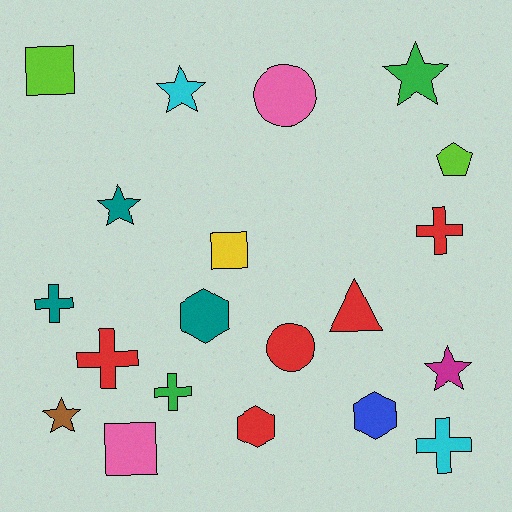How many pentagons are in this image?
There is 1 pentagon.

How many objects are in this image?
There are 20 objects.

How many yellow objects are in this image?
There is 1 yellow object.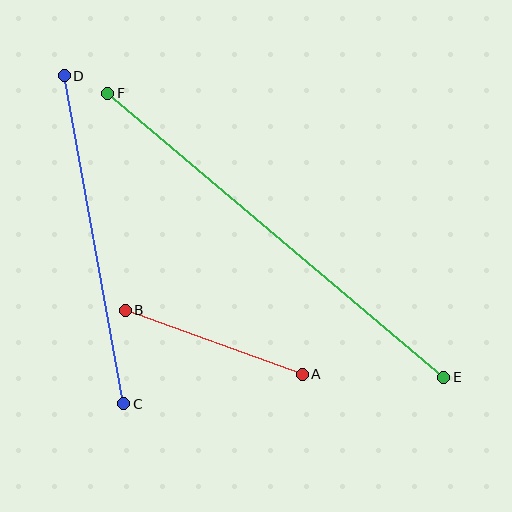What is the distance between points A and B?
The distance is approximately 189 pixels.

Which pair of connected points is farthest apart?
Points E and F are farthest apart.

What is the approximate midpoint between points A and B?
The midpoint is at approximately (214, 342) pixels.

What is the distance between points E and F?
The distance is approximately 440 pixels.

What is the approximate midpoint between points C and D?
The midpoint is at approximately (94, 240) pixels.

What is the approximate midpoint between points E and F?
The midpoint is at approximately (276, 235) pixels.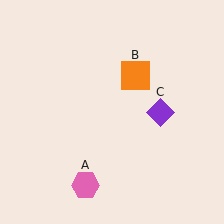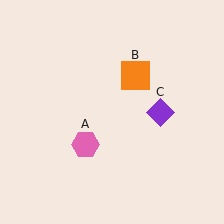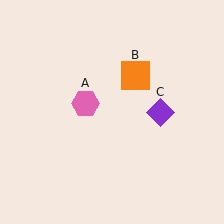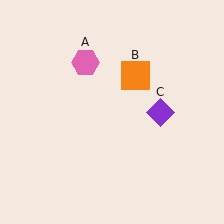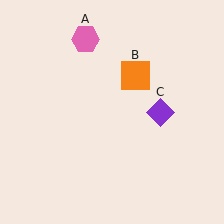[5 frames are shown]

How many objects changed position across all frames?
1 object changed position: pink hexagon (object A).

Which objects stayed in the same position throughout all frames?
Orange square (object B) and purple diamond (object C) remained stationary.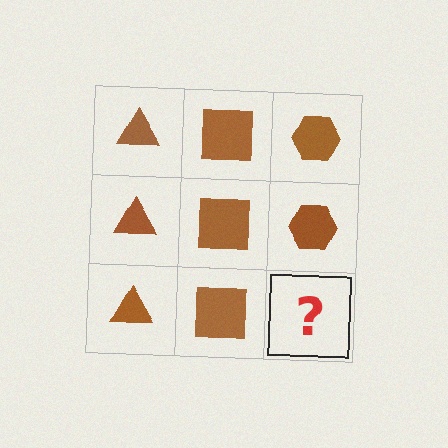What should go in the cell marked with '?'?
The missing cell should contain a brown hexagon.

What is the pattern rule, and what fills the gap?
The rule is that each column has a consistent shape. The gap should be filled with a brown hexagon.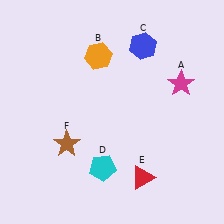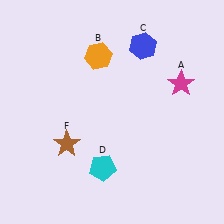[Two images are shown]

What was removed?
The red triangle (E) was removed in Image 2.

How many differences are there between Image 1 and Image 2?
There is 1 difference between the two images.